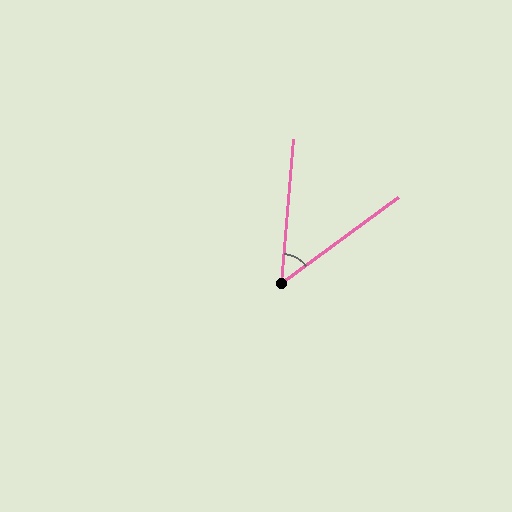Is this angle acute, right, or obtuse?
It is acute.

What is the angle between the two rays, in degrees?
Approximately 49 degrees.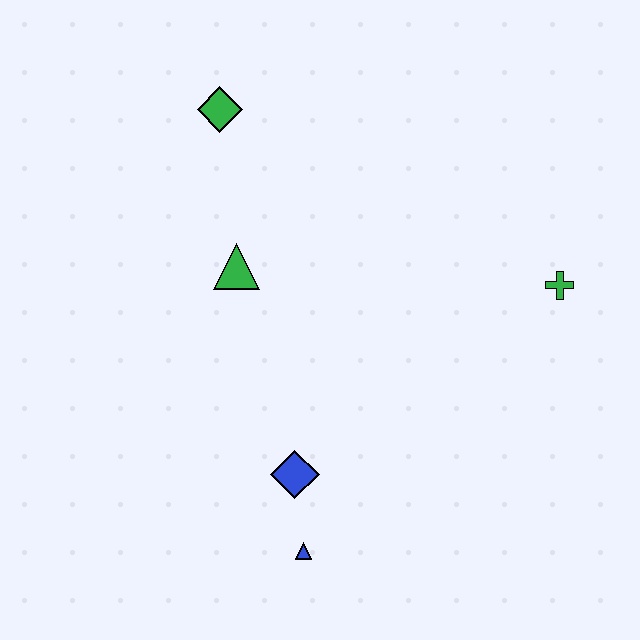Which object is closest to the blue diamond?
The blue triangle is closest to the blue diamond.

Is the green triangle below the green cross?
No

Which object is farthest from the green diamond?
The blue triangle is farthest from the green diamond.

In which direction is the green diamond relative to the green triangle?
The green diamond is above the green triangle.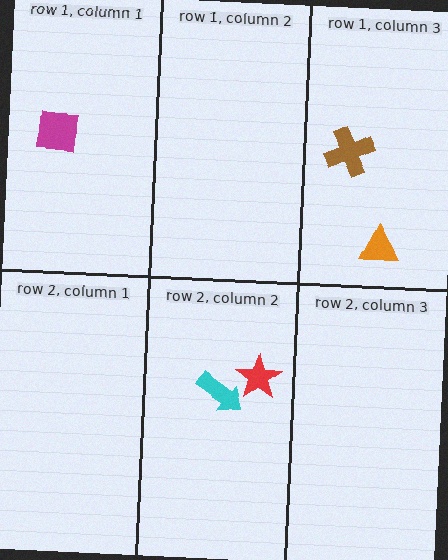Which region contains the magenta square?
The row 1, column 1 region.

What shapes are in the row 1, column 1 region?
The magenta square.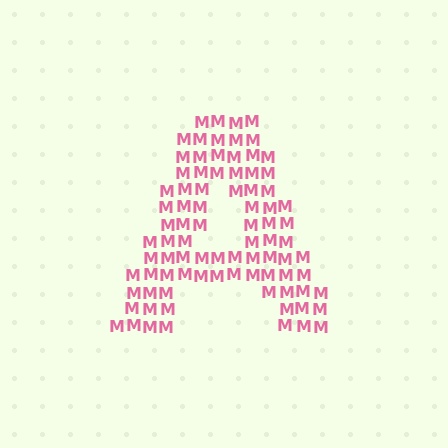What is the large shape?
The large shape is the letter A.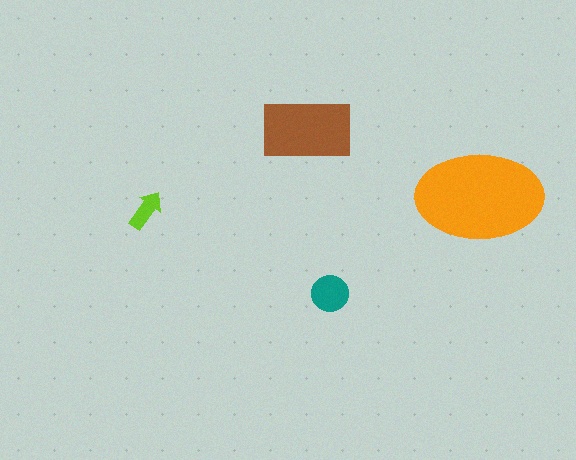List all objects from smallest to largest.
The lime arrow, the teal circle, the brown rectangle, the orange ellipse.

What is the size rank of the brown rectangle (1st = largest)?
2nd.